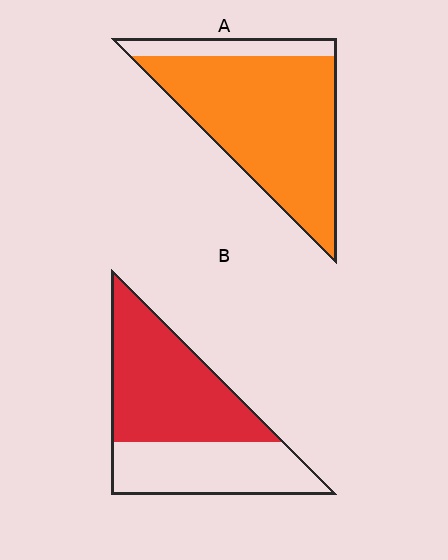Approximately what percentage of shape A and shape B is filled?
A is approximately 85% and B is approximately 60%.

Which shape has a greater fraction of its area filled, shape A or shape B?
Shape A.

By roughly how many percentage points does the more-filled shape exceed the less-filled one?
By roughly 25 percentage points (A over B).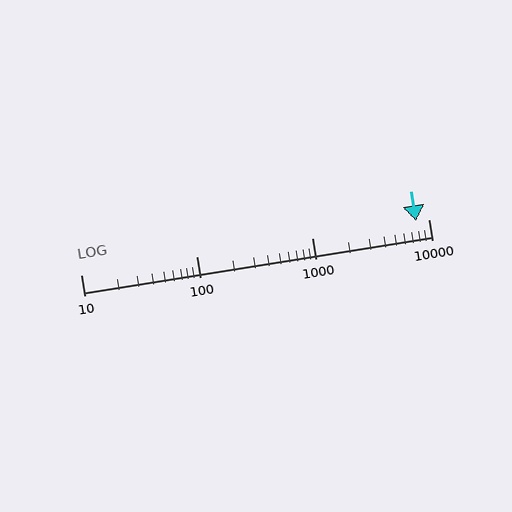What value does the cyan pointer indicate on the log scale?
The pointer indicates approximately 7800.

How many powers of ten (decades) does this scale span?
The scale spans 3 decades, from 10 to 10000.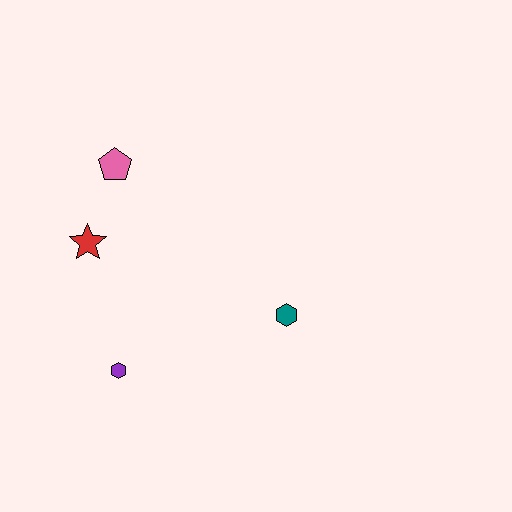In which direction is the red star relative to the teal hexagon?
The red star is to the left of the teal hexagon.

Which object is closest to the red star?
The pink pentagon is closest to the red star.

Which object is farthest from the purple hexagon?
The pink pentagon is farthest from the purple hexagon.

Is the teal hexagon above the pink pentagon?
No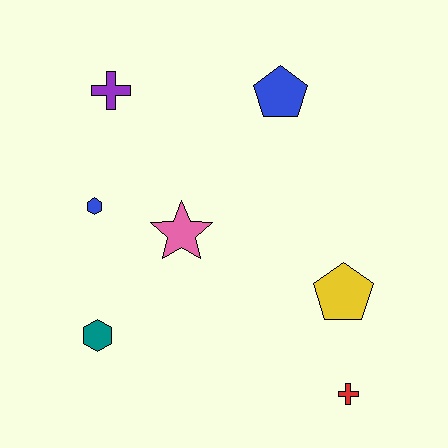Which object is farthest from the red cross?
The purple cross is farthest from the red cross.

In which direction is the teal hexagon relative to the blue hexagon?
The teal hexagon is below the blue hexagon.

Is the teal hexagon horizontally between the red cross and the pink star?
No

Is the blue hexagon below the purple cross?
Yes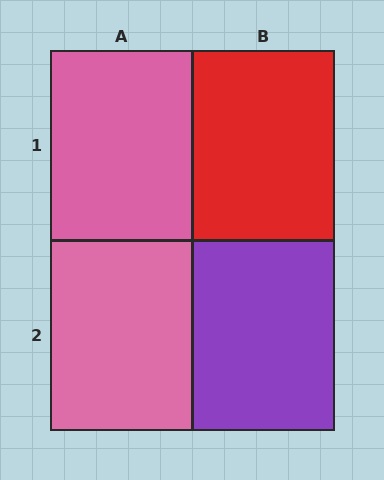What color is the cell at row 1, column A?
Pink.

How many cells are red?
1 cell is red.